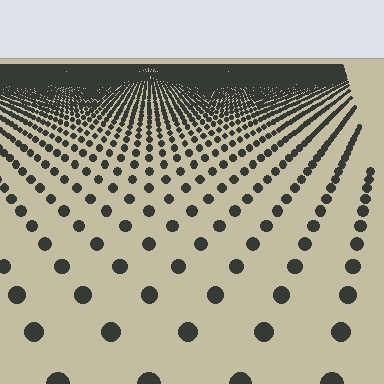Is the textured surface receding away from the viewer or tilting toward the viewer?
The surface is receding away from the viewer. Texture elements get smaller and denser toward the top.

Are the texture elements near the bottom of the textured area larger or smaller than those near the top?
Larger. Near the bottom, elements are closer to the viewer and appear at a bigger on-screen size.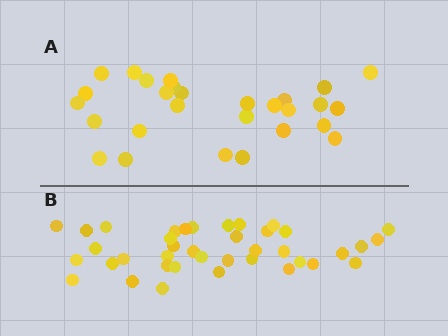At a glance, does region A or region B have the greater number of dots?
Region B (the bottom region) has more dots.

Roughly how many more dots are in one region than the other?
Region B has roughly 12 or so more dots than region A.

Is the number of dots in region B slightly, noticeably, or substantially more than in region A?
Region B has noticeably more, but not dramatically so. The ratio is roughly 1.4 to 1.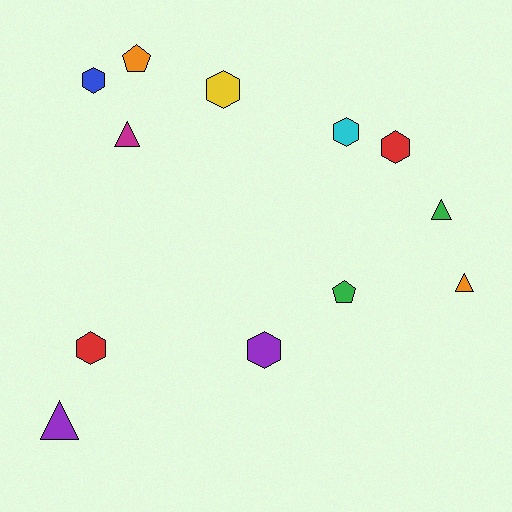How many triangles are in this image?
There are 4 triangles.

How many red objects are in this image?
There are 2 red objects.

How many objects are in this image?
There are 12 objects.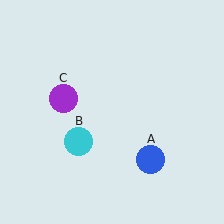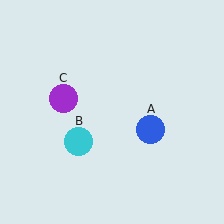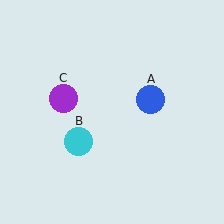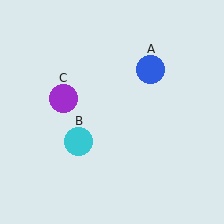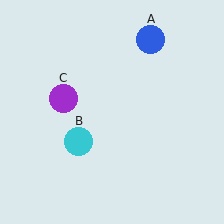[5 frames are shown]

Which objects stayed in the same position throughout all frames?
Cyan circle (object B) and purple circle (object C) remained stationary.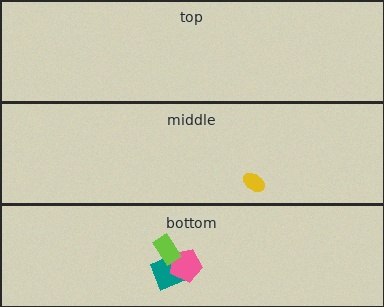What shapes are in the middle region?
The yellow ellipse.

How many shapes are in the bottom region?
3.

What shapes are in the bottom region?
The teal square, the pink pentagon, the lime rectangle.